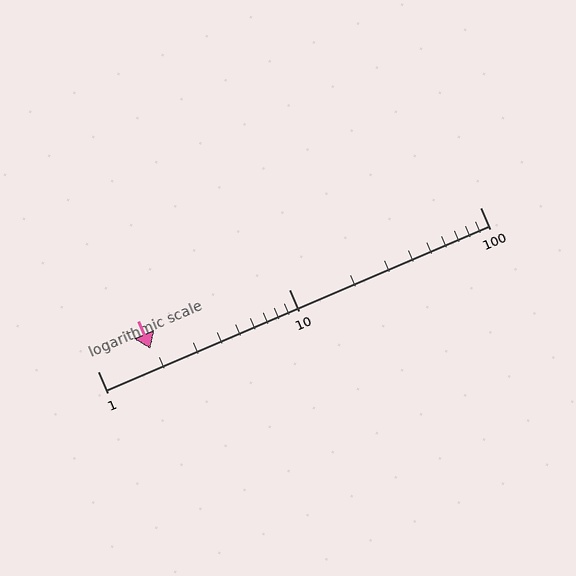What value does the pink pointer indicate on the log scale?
The pointer indicates approximately 1.9.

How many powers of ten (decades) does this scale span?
The scale spans 2 decades, from 1 to 100.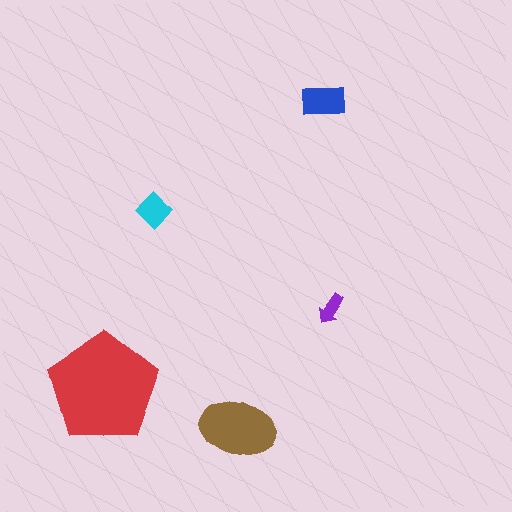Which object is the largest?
The red pentagon.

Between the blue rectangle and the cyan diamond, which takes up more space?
The blue rectangle.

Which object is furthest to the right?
The purple arrow is rightmost.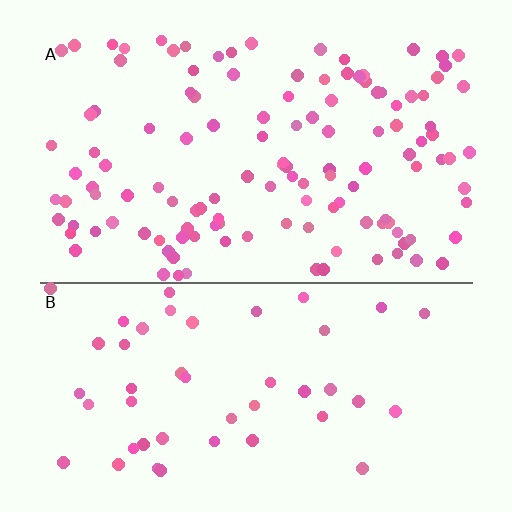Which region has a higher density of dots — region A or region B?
A (the top).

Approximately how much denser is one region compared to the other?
Approximately 2.6× — region A over region B.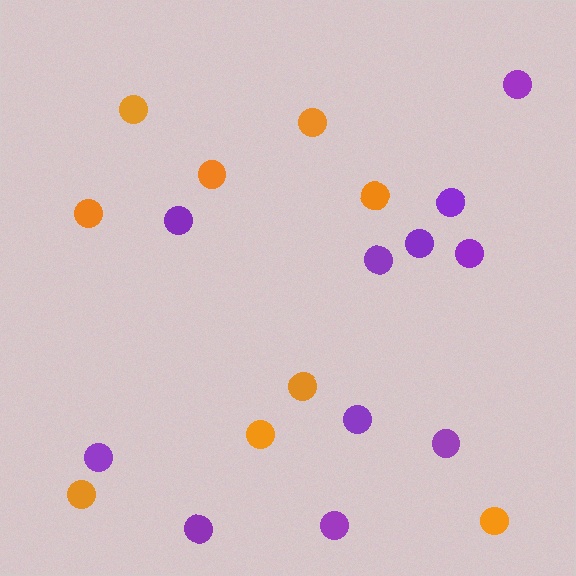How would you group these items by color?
There are 2 groups: one group of orange circles (9) and one group of purple circles (11).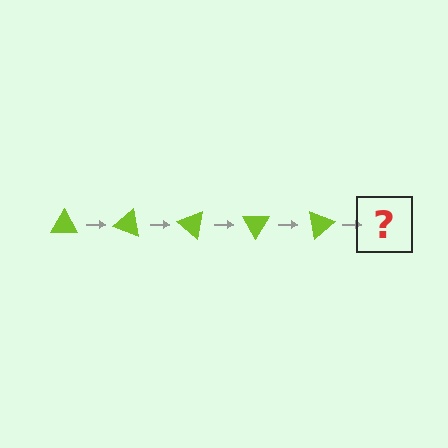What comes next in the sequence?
The next element should be a lime triangle rotated 100 degrees.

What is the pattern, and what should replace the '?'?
The pattern is that the triangle rotates 20 degrees each step. The '?' should be a lime triangle rotated 100 degrees.